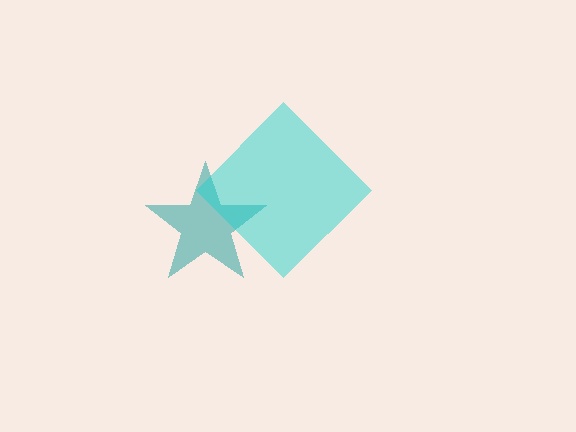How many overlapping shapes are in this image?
There are 2 overlapping shapes in the image.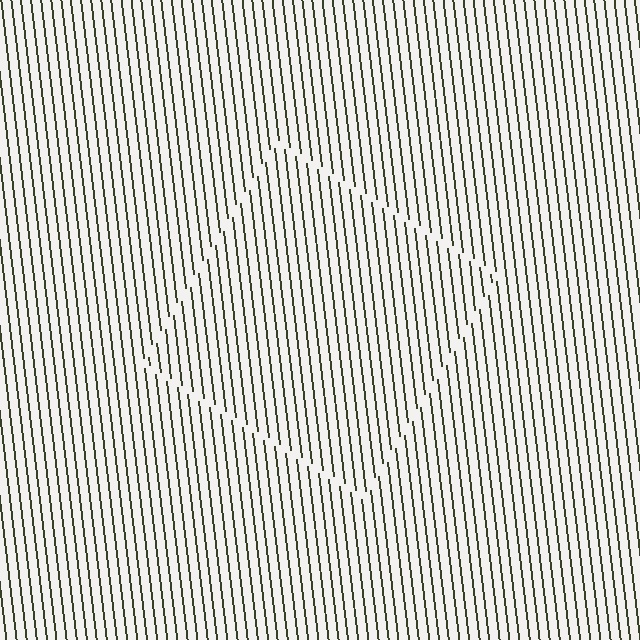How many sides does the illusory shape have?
4 sides — the line-ends trace a square.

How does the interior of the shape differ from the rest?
The interior of the shape contains the same grating, shifted by half a period — the contour is defined by the phase discontinuity where line-ends from the inner and outer gratings abut.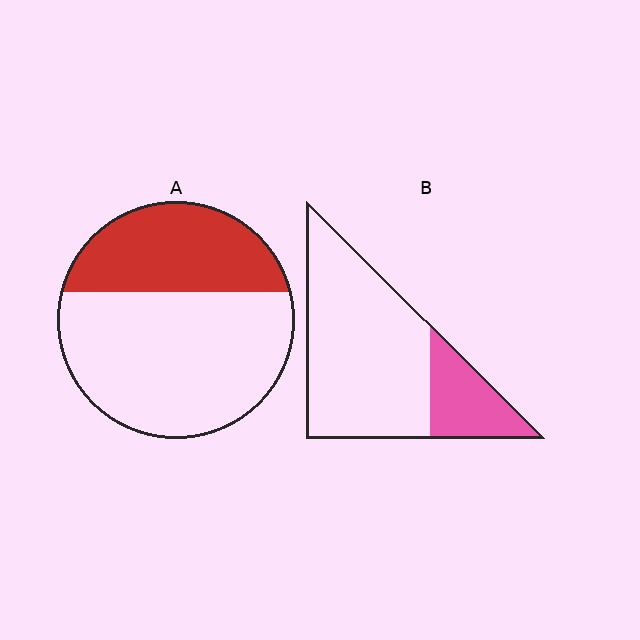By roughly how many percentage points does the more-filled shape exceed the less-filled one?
By roughly 10 percentage points (A over B).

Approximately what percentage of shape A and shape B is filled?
A is approximately 35% and B is approximately 25%.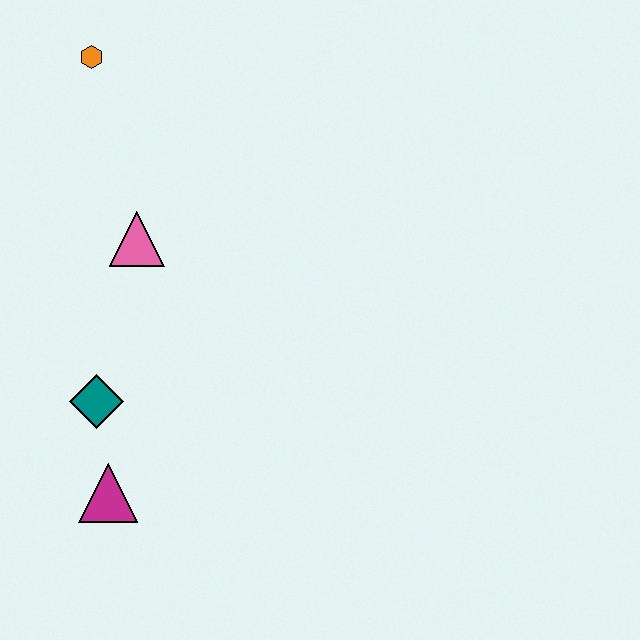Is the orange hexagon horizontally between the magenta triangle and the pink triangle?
No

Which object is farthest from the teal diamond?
The orange hexagon is farthest from the teal diamond.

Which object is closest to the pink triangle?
The teal diamond is closest to the pink triangle.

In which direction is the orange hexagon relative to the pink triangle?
The orange hexagon is above the pink triangle.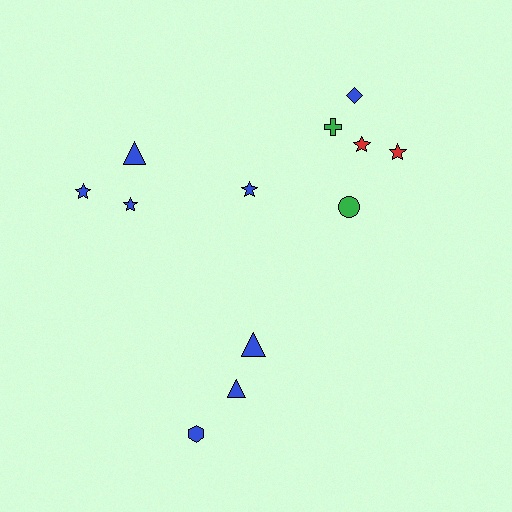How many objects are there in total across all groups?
There are 12 objects.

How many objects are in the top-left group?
There are 3 objects.